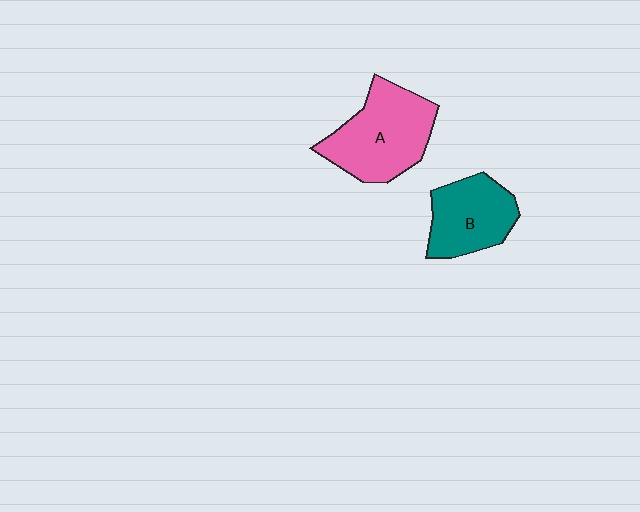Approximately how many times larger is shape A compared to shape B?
Approximately 1.3 times.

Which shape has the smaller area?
Shape B (teal).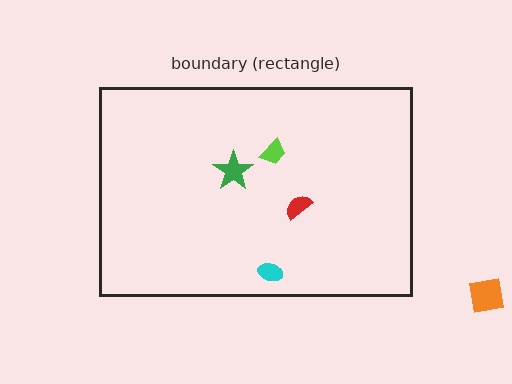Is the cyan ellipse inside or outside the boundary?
Inside.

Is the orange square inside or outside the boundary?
Outside.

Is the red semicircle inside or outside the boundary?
Inside.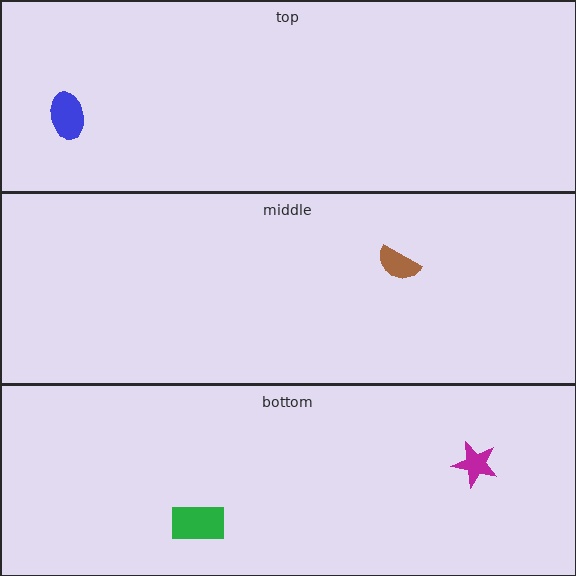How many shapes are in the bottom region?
2.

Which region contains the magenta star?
The bottom region.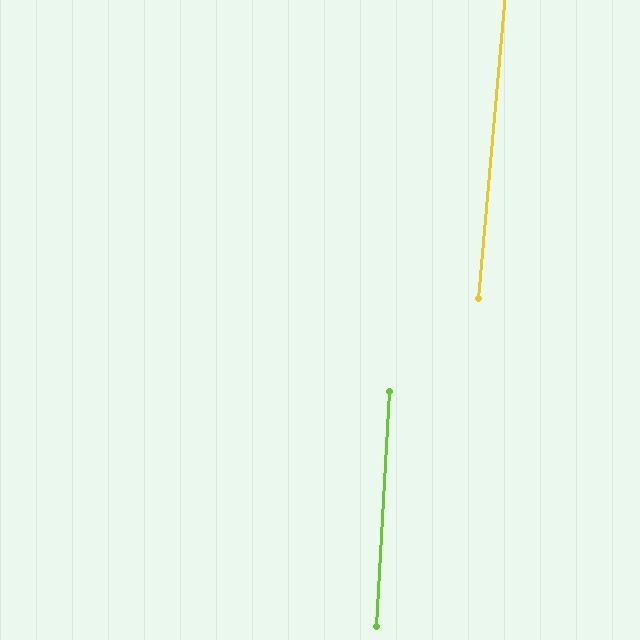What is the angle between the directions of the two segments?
Approximately 2 degrees.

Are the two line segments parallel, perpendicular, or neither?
Parallel — their directions differ by only 1.9°.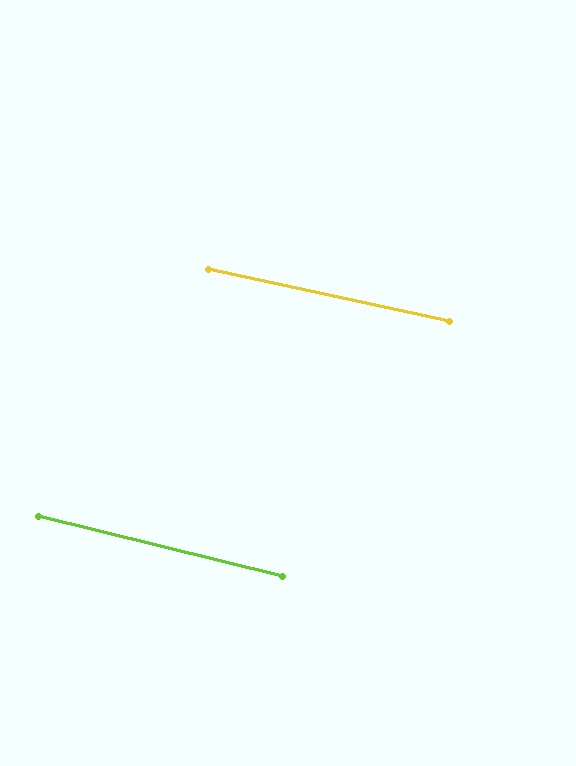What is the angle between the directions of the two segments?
Approximately 2 degrees.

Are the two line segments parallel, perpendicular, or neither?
Parallel — their directions differ by only 1.5°.